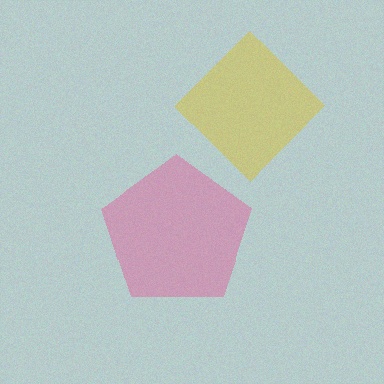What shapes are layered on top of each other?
The layered shapes are: a pink pentagon, a yellow diamond.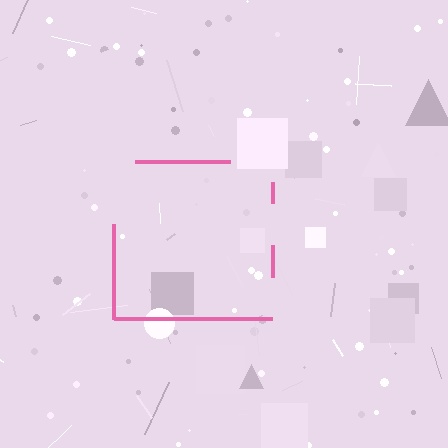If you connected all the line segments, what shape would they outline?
They would outline a square.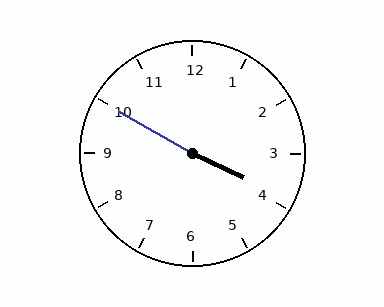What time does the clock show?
3:50.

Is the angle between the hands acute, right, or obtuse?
It is obtuse.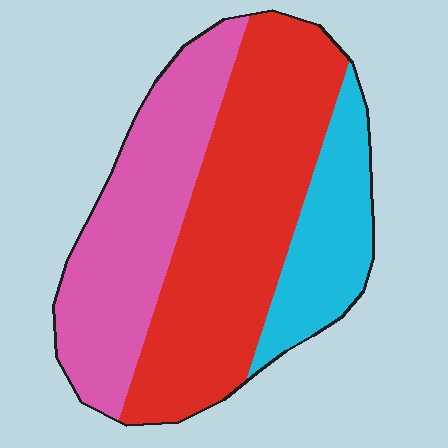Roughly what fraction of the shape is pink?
Pink takes up about one third (1/3) of the shape.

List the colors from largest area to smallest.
From largest to smallest: red, pink, cyan.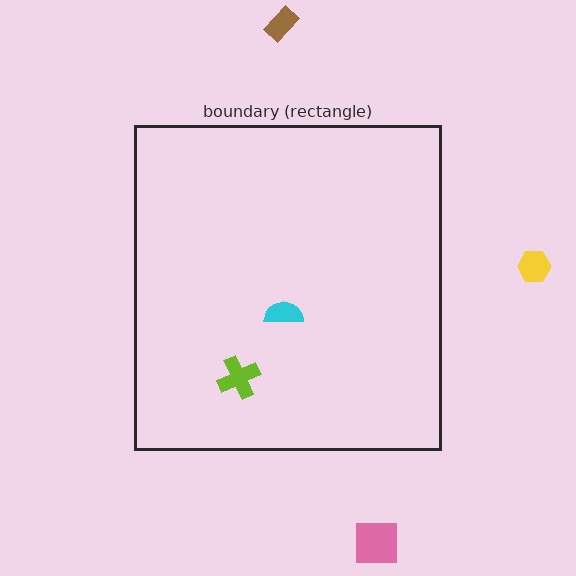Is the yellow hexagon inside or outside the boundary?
Outside.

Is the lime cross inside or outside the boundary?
Inside.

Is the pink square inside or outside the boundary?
Outside.